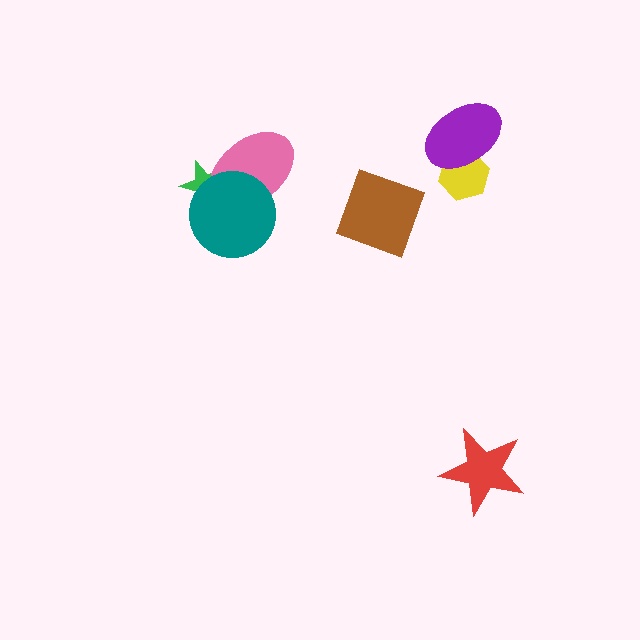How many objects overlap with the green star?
2 objects overlap with the green star.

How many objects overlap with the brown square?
0 objects overlap with the brown square.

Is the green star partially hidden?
Yes, it is partially covered by another shape.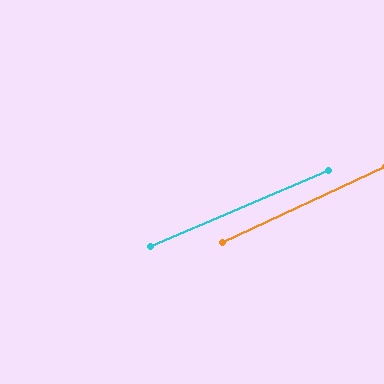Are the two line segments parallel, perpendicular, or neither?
Parallel — their directions differ by only 1.8°.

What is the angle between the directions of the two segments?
Approximately 2 degrees.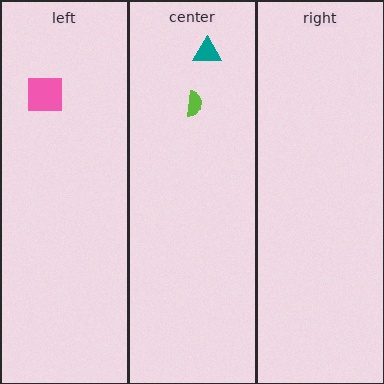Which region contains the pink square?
The left region.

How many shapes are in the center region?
2.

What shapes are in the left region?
The pink square.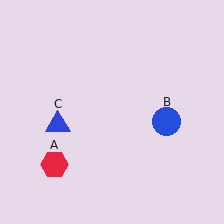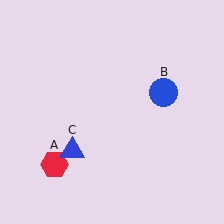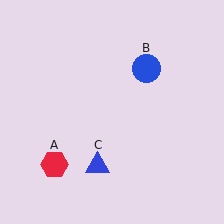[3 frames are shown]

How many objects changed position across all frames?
2 objects changed position: blue circle (object B), blue triangle (object C).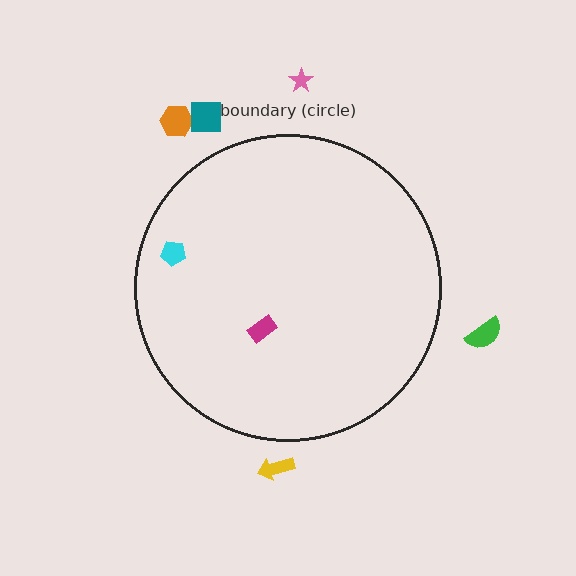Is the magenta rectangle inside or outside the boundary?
Inside.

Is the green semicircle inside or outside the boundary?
Outside.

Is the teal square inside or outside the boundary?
Outside.